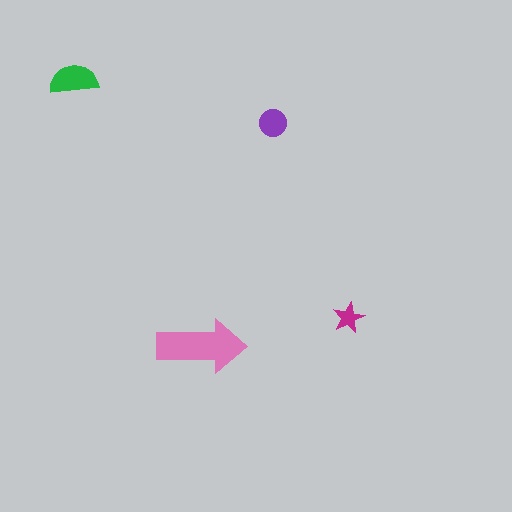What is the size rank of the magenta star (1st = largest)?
4th.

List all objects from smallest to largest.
The magenta star, the purple circle, the green semicircle, the pink arrow.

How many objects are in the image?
There are 4 objects in the image.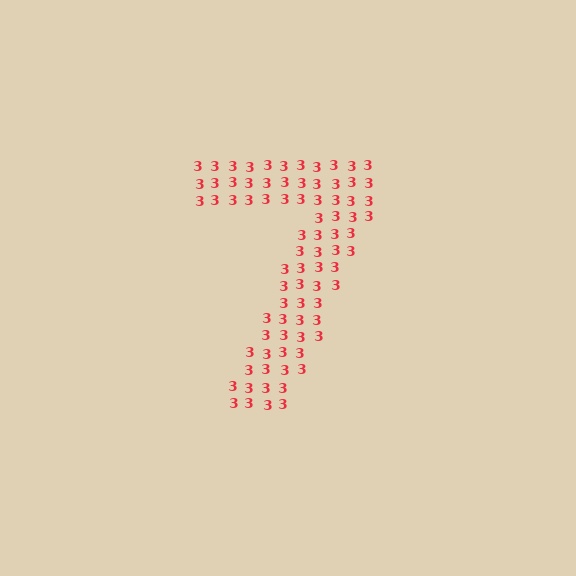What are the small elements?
The small elements are digit 3's.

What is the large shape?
The large shape is the digit 7.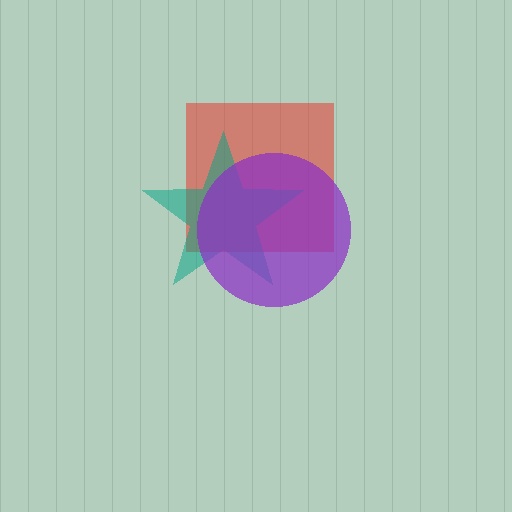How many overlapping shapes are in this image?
There are 3 overlapping shapes in the image.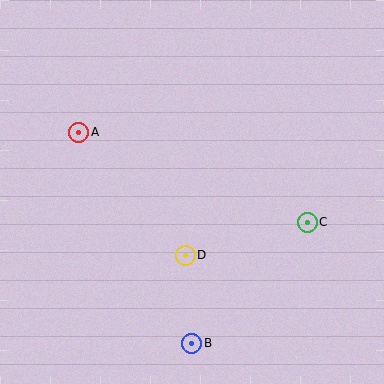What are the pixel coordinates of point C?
Point C is at (307, 222).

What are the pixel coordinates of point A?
Point A is at (78, 132).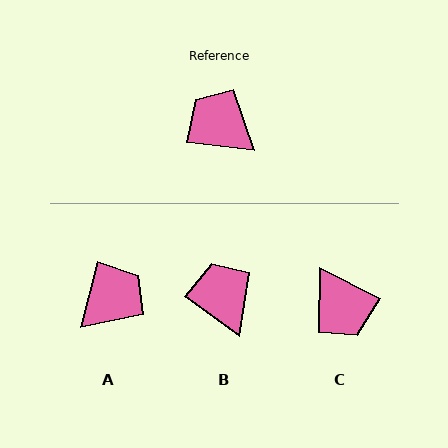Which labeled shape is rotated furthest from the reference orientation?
C, about 160 degrees away.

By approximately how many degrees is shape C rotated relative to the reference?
Approximately 160 degrees counter-clockwise.